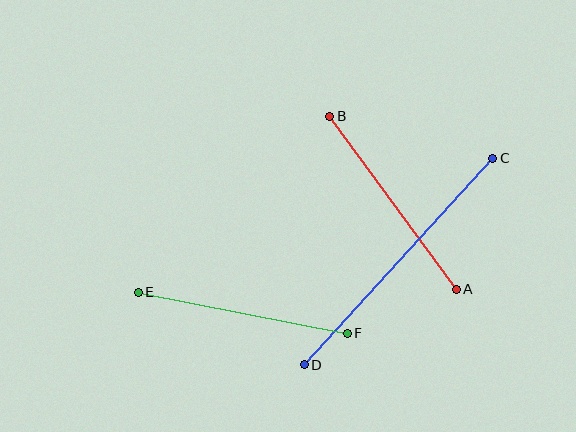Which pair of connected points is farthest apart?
Points C and D are farthest apart.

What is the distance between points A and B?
The distance is approximately 214 pixels.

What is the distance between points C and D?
The distance is approximately 280 pixels.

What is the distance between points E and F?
The distance is approximately 213 pixels.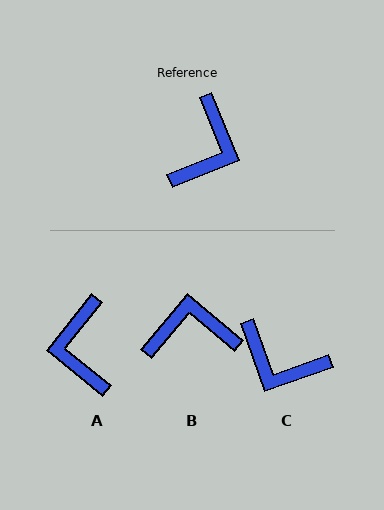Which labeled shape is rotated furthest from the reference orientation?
A, about 151 degrees away.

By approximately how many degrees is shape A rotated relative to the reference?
Approximately 151 degrees clockwise.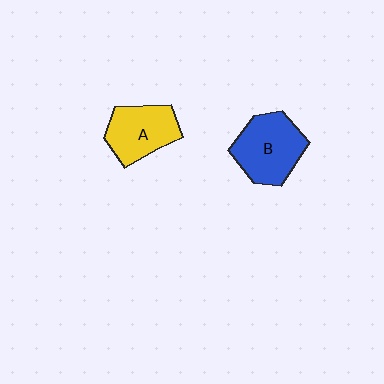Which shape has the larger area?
Shape B (blue).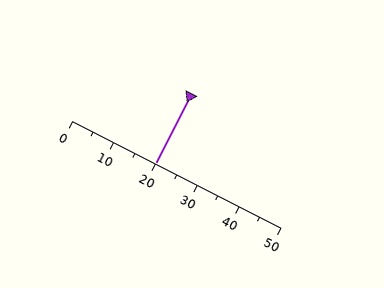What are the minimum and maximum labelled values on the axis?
The axis runs from 0 to 50.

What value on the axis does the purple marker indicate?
The marker indicates approximately 20.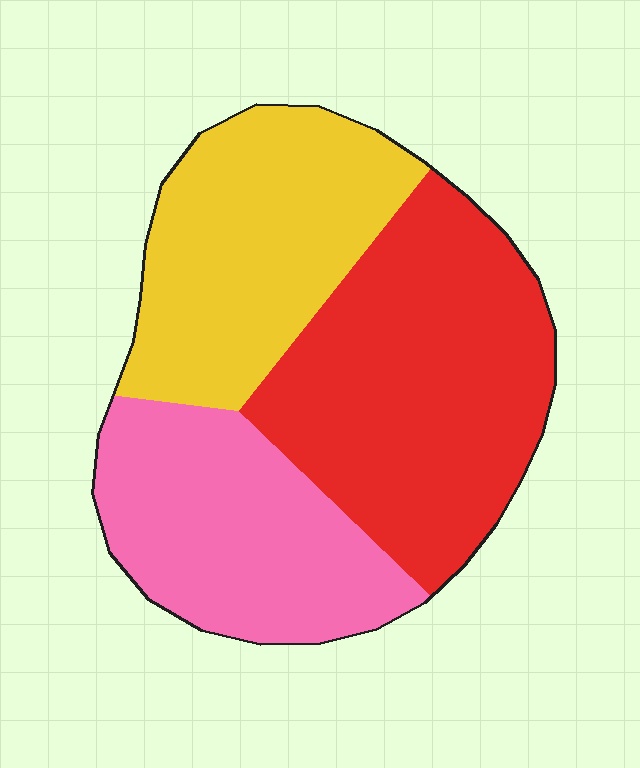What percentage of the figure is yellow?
Yellow takes up between a sixth and a third of the figure.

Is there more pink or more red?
Red.